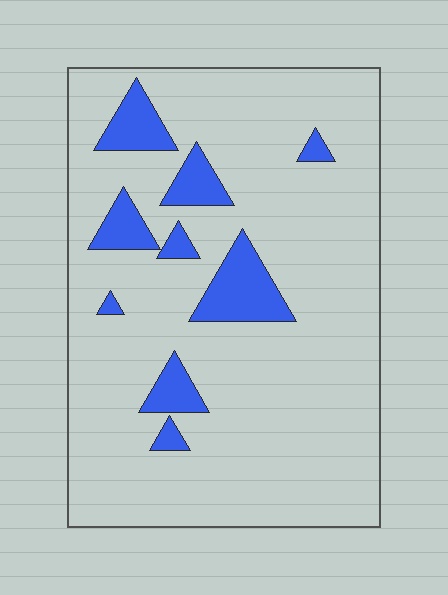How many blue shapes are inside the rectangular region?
9.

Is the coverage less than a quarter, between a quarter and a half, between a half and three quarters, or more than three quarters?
Less than a quarter.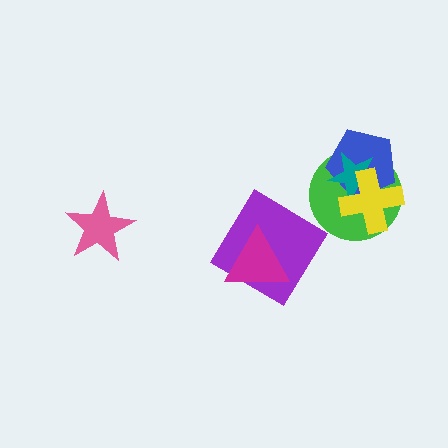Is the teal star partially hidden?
Yes, it is partially covered by another shape.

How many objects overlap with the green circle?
3 objects overlap with the green circle.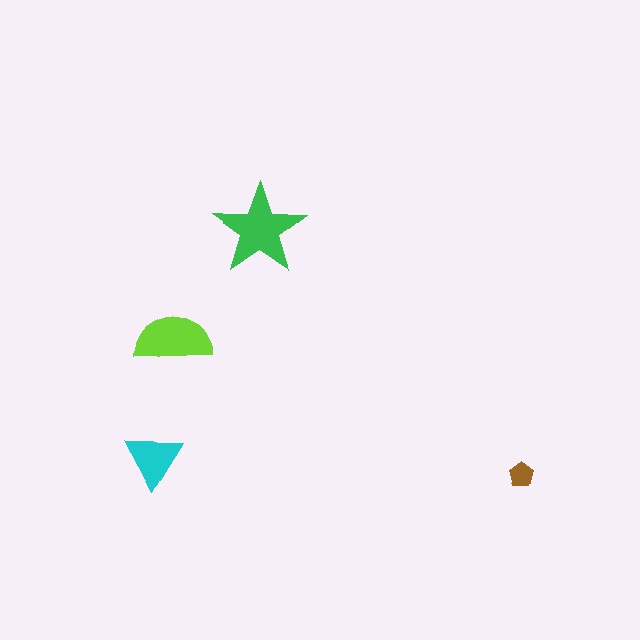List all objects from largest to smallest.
The green star, the lime semicircle, the cyan triangle, the brown pentagon.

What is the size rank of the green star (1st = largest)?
1st.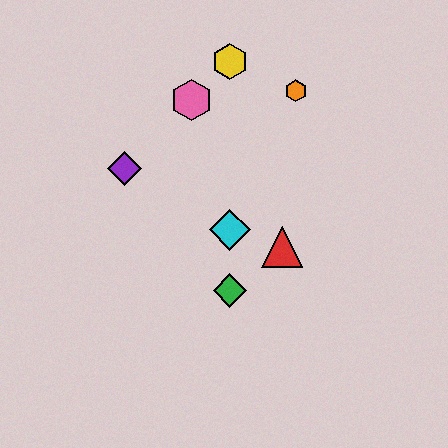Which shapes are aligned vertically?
The blue diamond, the green diamond, the yellow hexagon, the cyan diamond are aligned vertically.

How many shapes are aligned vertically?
4 shapes (the blue diamond, the green diamond, the yellow hexagon, the cyan diamond) are aligned vertically.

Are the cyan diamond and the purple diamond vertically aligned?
No, the cyan diamond is at x≈230 and the purple diamond is at x≈124.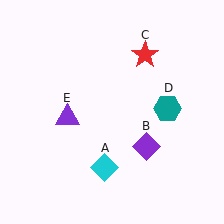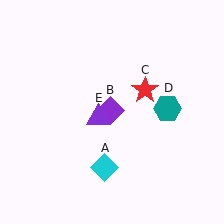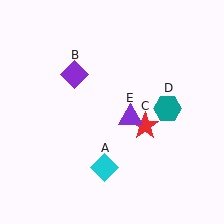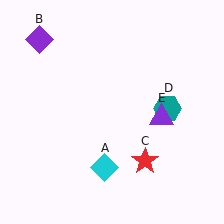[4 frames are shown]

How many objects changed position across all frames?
3 objects changed position: purple diamond (object B), red star (object C), purple triangle (object E).